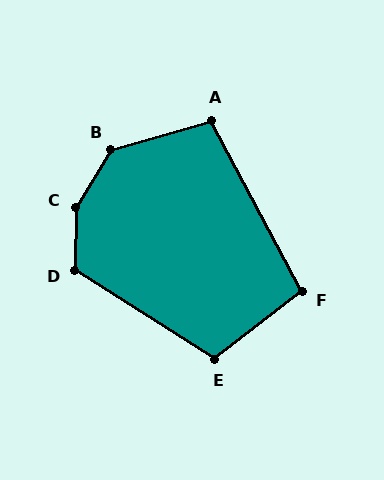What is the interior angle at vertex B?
Approximately 138 degrees (obtuse).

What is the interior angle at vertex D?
Approximately 122 degrees (obtuse).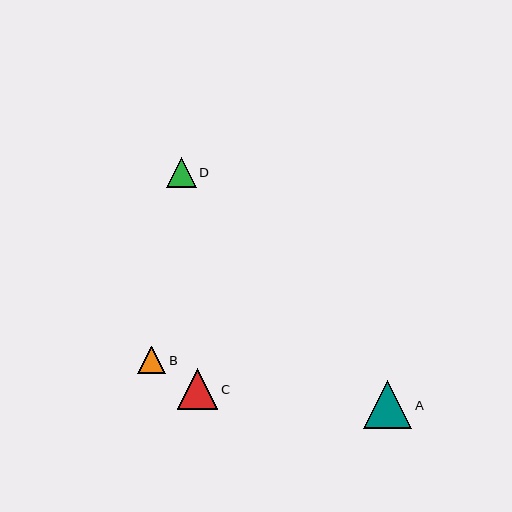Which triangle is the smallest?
Triangle B is the smallest with a size of approximately 28 pixels.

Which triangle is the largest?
Triangle A is the largest with a size of approximately 48 pixels.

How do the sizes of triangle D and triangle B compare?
Triangle D and triangle B are approximately the same size.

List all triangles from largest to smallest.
From largest to smallest: A, C, D, B.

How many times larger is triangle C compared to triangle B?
Triangle C is approximately 1.4 times the size of triangle B.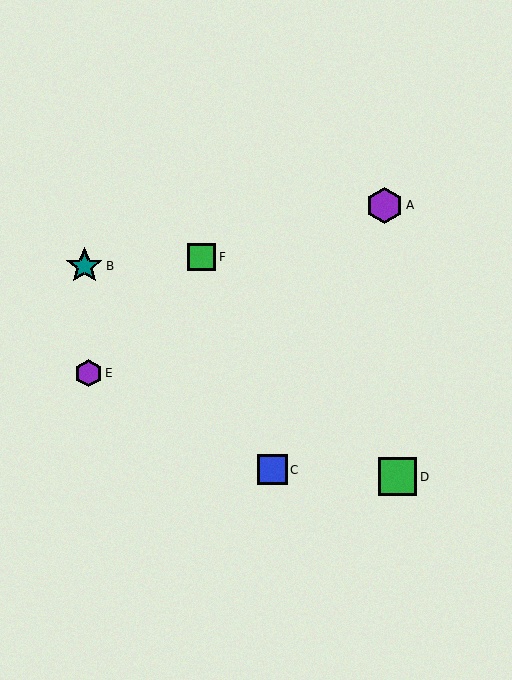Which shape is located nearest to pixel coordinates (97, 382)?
The purple hexagon (labeled E) at (88, 373) is nearest to that location.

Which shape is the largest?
The green square (labeled D) is the largest.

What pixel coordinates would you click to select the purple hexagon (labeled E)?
Click at (88, 373) to select the purple hexagon E.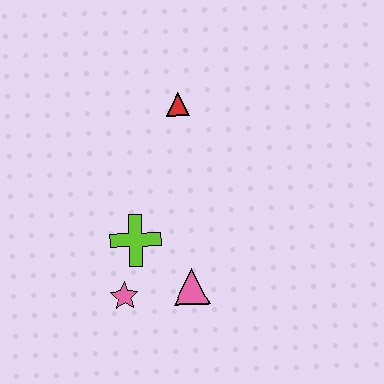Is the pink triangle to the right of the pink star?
Yes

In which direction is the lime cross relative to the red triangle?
The lime cross is below the red triangle.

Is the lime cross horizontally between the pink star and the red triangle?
Yes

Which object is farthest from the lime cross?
The red triangle is farthest from the lime cross.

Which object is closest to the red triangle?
The lime cross is closest to the red triangle.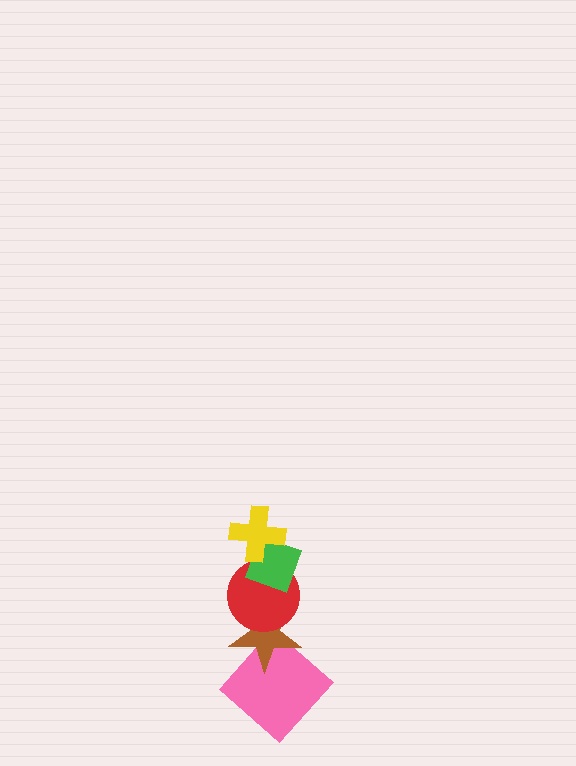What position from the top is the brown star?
The brown star is 4th from the top.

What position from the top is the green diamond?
The green diamond is 2nd from the top.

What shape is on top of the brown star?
The red circle is on top of the brown star.